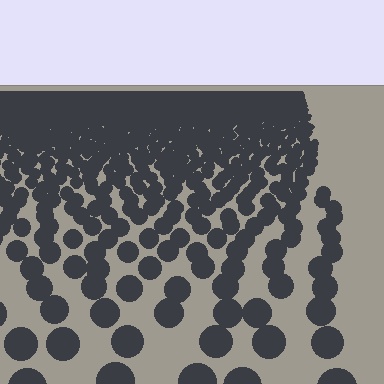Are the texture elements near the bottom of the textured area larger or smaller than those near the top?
Larger. Near the bottom, elements are closer to the viewer and appear at a bigger on-screen size.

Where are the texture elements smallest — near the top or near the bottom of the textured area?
Near the top.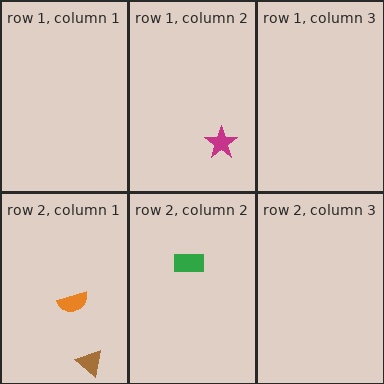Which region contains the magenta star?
The row 1, column 2 region.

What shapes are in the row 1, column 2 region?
The magenta star.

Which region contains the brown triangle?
The row 2, column 1 region.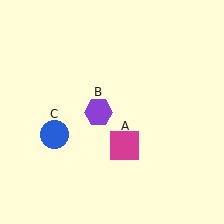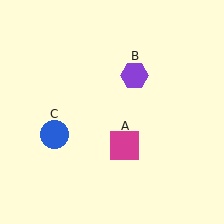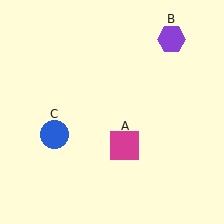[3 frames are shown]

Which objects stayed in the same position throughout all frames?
Magenta square (object A) and blue circle (object C) remained stationary.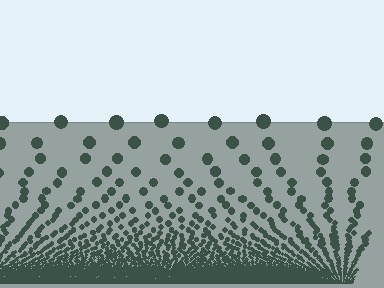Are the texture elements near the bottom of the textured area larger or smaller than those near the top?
Smaller. The gradient is inverted — elements near the bottom are smaller and denser.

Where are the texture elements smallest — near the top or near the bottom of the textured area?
Near the bottom.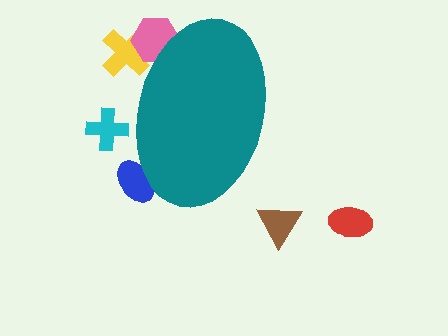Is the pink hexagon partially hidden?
Yes, the pink hexagon is partially hidden behind the teal ellipse.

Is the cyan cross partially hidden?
Yes, the cyan cross is partially hidden behind the teal ellipse.